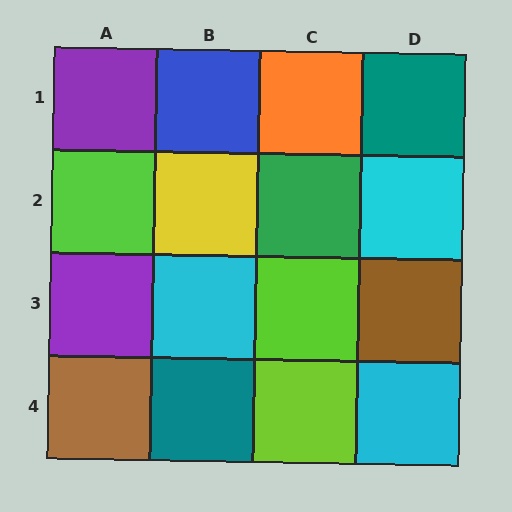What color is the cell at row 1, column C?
Orange.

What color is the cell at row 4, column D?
Cyan.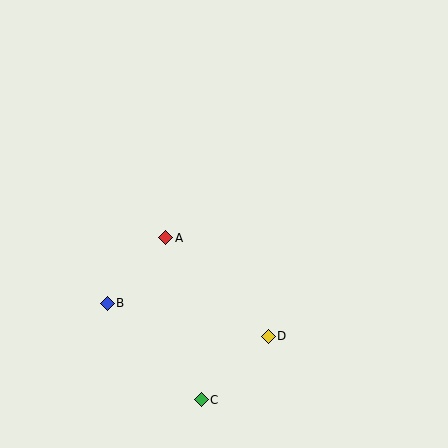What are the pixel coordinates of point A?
Point A is at (166, 238).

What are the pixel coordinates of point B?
Point B is at (107, 303).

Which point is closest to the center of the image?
Point A at (166, 238) is closest to the center.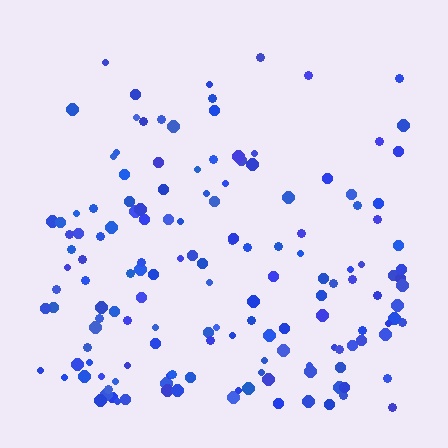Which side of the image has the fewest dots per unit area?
The top.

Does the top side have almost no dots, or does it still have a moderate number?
Still a moderate number, just noticeably fewer than the bottom.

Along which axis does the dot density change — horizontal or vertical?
Vertical.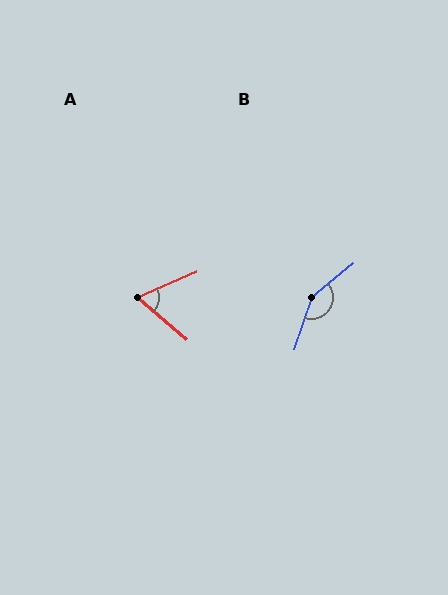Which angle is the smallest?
A, at approximately 64 degrees.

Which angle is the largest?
B, at approximately 148 degrees.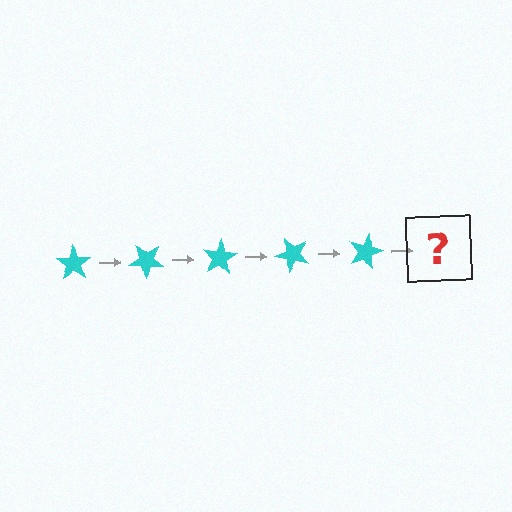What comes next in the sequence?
The next element should be a cyan star rotated 200 degrees.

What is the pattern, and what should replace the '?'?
The pattern is that the star rotates 40 degrees each step. The '?' should be a cyan star rotated 200 degrees.